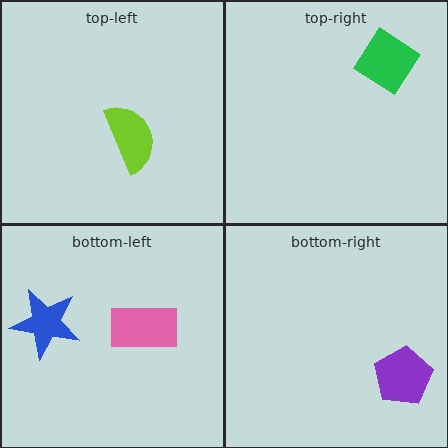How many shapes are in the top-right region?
1.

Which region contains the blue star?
The bottom-left region.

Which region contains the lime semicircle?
The top-left region.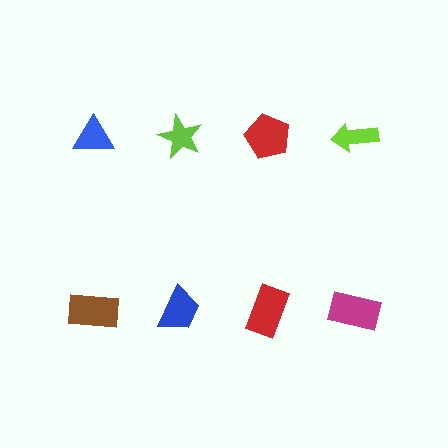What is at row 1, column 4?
A lime arrow.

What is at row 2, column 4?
A magenta rectangle.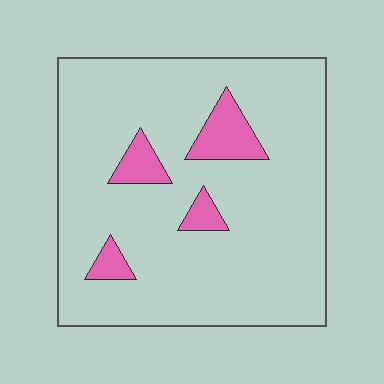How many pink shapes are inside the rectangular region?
4.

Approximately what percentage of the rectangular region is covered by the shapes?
Approximately 10%.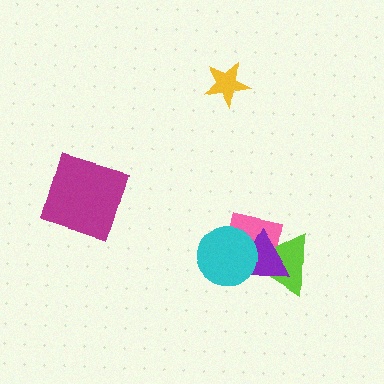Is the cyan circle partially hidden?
No, no other shape covers it.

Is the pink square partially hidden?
Yes, it is partially covered by another shape.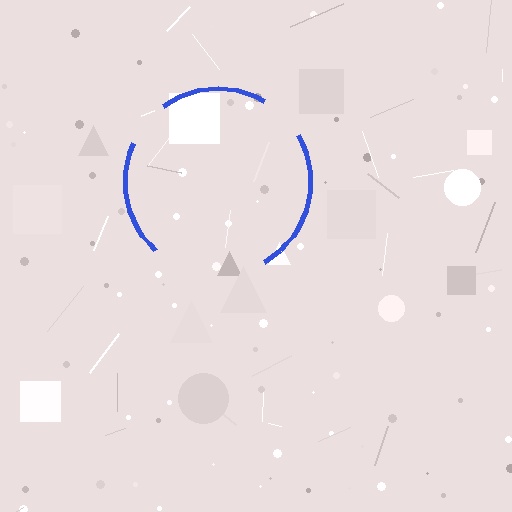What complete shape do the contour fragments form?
The contour fragments form a circle.